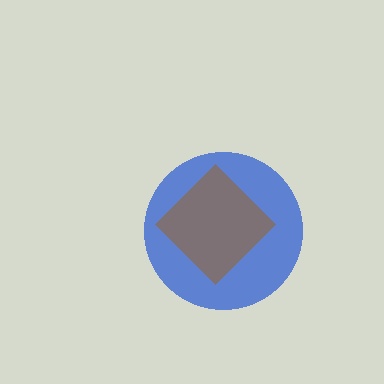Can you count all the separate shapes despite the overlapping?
Yes, there are 2 separate shapes.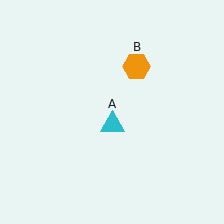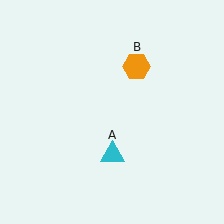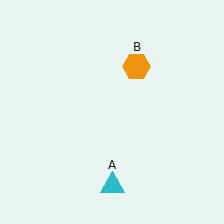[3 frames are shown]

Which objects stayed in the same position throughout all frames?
Orange hexagon (object B) remained stationary.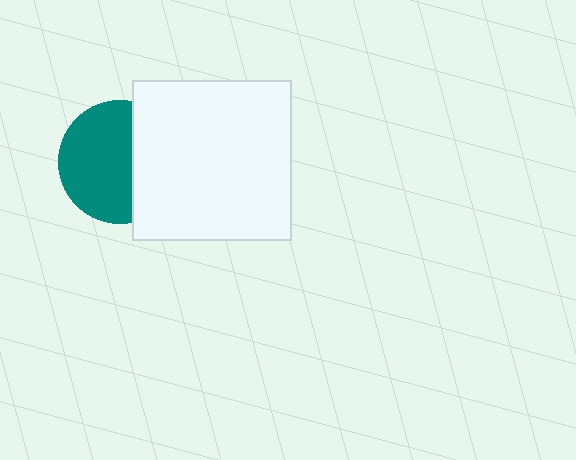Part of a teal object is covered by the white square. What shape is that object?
It is a circle.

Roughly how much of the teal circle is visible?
About half of it is visible (roughly 62%).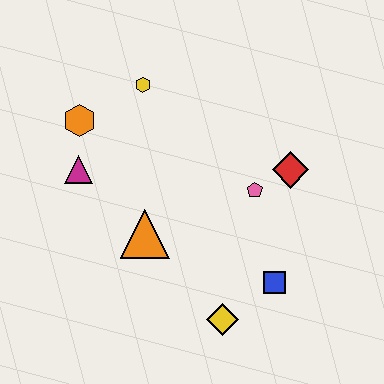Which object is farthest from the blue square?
The orange hexagon is farthest from the blue square.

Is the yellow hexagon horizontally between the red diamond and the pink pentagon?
No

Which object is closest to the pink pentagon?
The red diamond is closest to the pink pentagon.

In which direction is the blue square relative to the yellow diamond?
The blue square is to the right of the yellow diamond.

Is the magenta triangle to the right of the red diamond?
No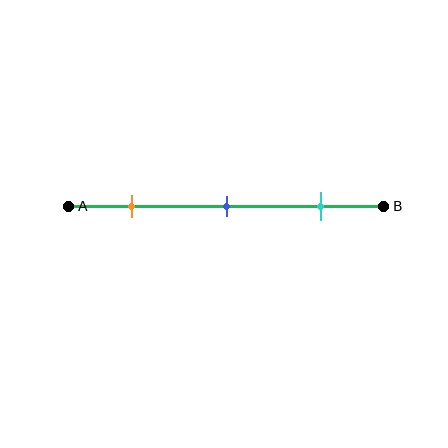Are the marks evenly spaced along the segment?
Yes, the marks are approximately evenly spaced.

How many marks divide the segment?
There are 3 marks dividing the segment.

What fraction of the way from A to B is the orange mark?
The orange mark is approximately 20% (0.2) of the way from A to B.